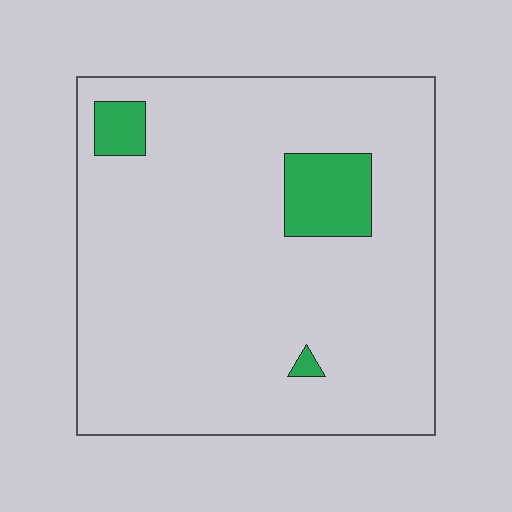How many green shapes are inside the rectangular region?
3.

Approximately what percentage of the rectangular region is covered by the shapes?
Approximately 10%.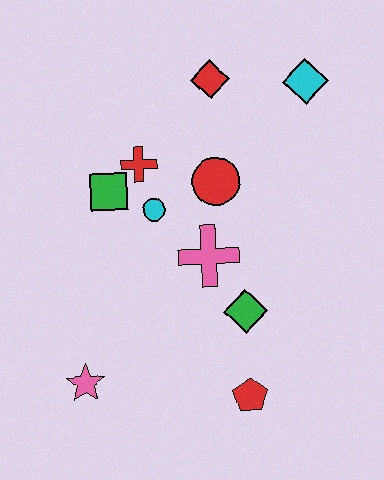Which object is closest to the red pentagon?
The green diamond is closest to the red pentagon.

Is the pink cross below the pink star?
No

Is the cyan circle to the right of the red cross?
Yes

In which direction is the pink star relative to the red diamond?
The pink star is below the red diamond.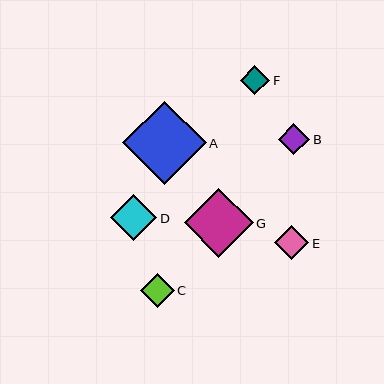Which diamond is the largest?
Diamond A is the largest with a size of approximately 83 pixels.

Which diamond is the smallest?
Diamond F is the smallest with a size of approximately 29 pixels.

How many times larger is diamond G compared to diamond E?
Diamond G is approximately 2.0 times the size of diamond E.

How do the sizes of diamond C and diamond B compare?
Diamond C and diamond B are approximately the same size.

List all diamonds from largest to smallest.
From largest to smallest: A, G, D, C, E, B, F.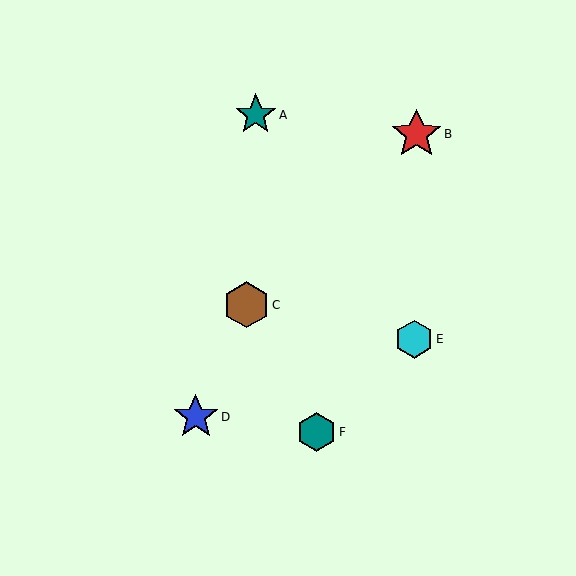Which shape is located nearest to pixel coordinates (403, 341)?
The cyan hexagon (labeled E) at (414, 339) is nearest to that location.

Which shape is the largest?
The red star (labeled B) is the largest.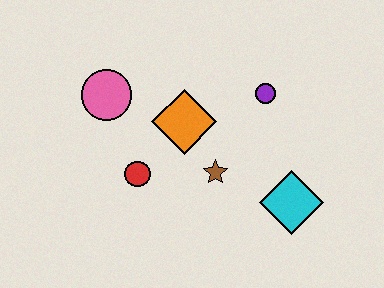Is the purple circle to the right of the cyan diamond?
No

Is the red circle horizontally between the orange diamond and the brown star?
No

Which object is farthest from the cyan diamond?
The pink circle is farthest from the cyan diamond.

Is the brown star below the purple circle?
Yes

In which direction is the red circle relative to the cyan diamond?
The red circle is to the left of the cyan diamond.